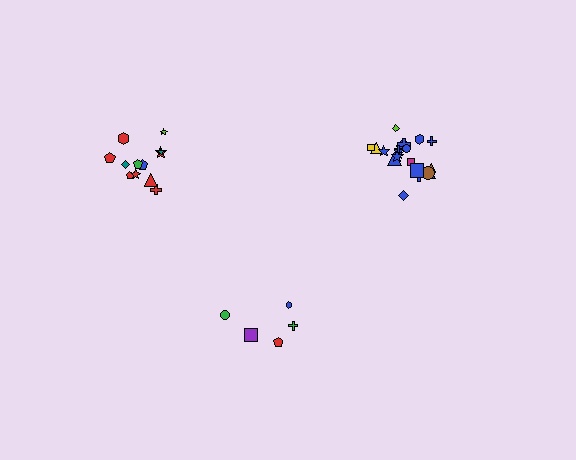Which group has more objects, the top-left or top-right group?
The top-right group.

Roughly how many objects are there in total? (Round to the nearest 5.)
Roughly 40 objects in total.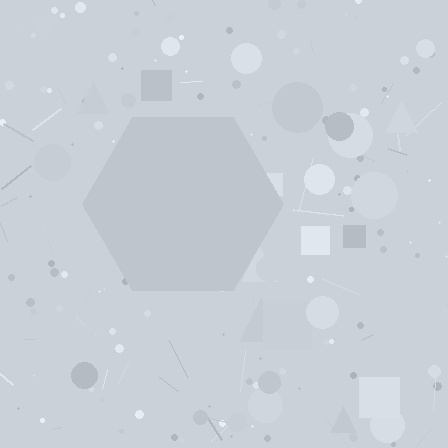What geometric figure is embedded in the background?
A hexagon is embedded in the background.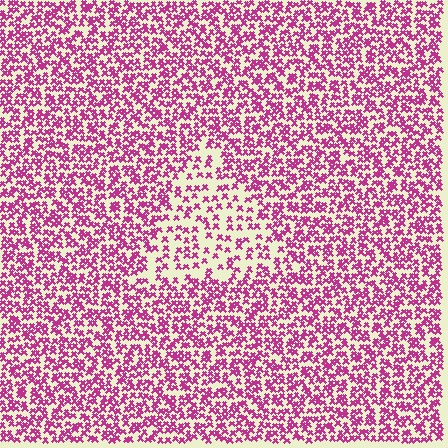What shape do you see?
I see a triangle.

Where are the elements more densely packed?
The elements are more densely packed outside the triangle boundary.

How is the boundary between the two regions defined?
The boundary is defined by a change in element density (approximately 2.0x ratio). All elements are the same color, size, and shape.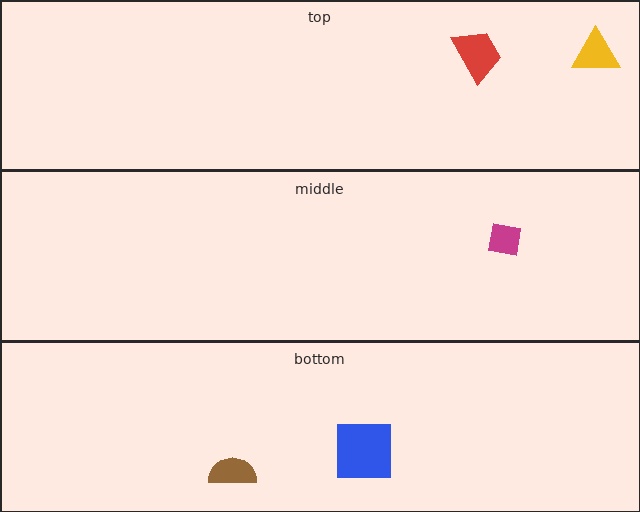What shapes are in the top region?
The red trapezoid, the yellow triangle.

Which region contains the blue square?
The bottom region.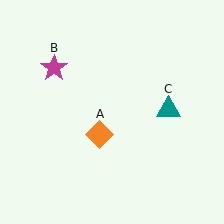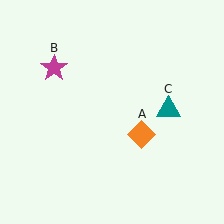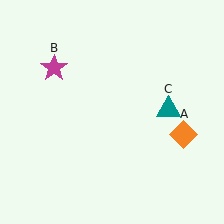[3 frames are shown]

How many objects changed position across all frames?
1 object changed position: orange diamond (object A).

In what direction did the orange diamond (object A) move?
The orange diamond (object A) moved right.